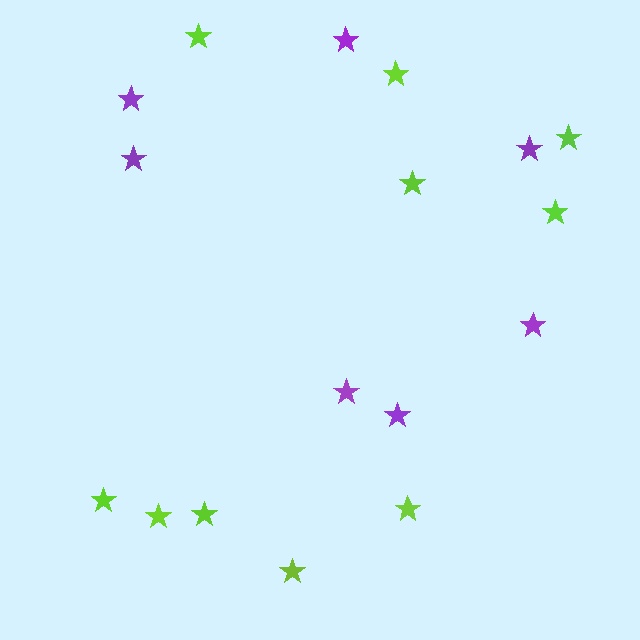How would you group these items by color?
There are 2 groups: one group of lime stars (10) and one group of purple stars (7).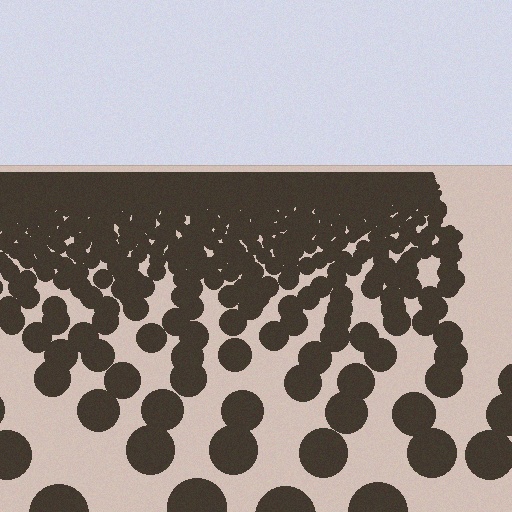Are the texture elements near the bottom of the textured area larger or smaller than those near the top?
Larger. Near the bottom, elements are closer to the viewer and appear at a bigger on-screen size.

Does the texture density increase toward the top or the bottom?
Density increases toward the top.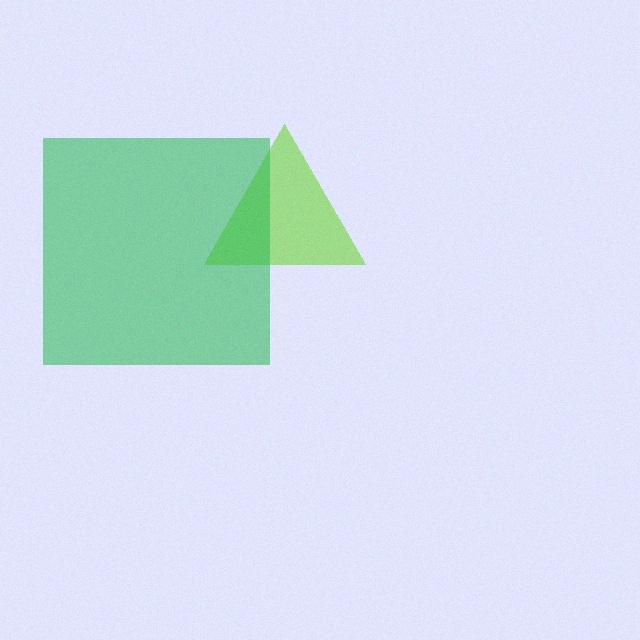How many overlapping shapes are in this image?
There are 2 overlapping shapes in the image.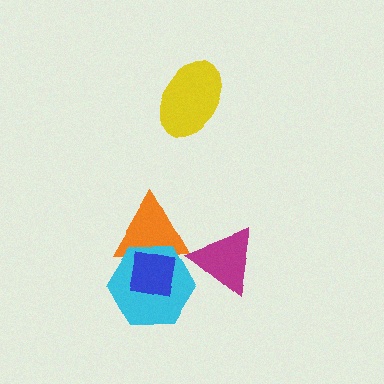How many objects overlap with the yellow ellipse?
0 objects overlap with the yellow ellipse.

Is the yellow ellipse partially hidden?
No, no other shape covers it.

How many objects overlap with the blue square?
2 objects overlap with the blue square.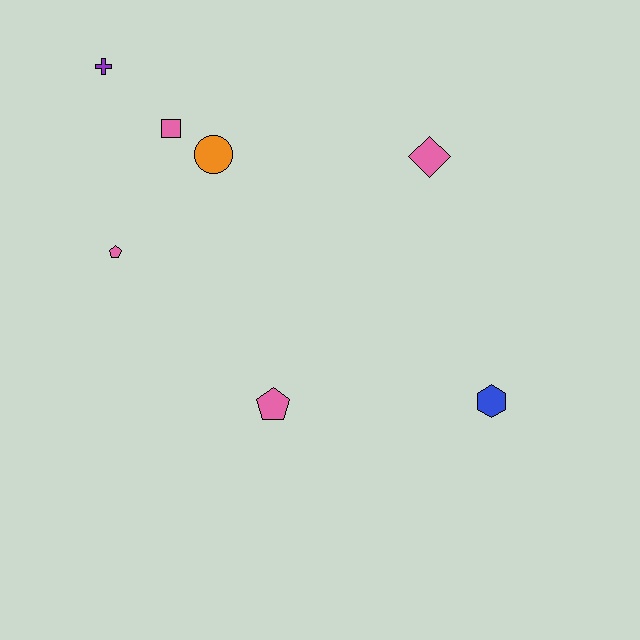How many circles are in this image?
There is 1 circle.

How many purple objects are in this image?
There is 1 purple object.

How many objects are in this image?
There are 7 objects.